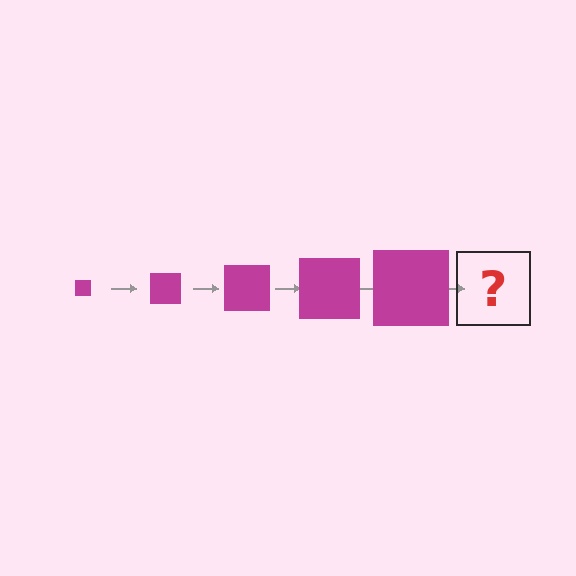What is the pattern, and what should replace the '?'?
The pattern is that the square gets progressively larger each step. The '?' should be a magenta square, larger than the previous one.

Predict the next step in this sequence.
The next step is a magenta square, larger than the previous one.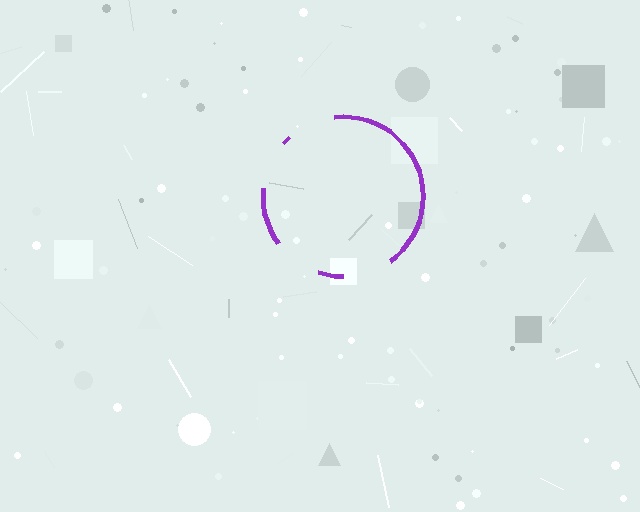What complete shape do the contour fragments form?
The contour fragments form a circle.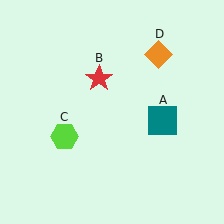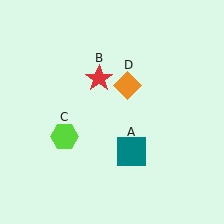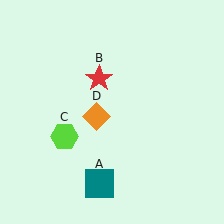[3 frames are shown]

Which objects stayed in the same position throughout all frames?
Red star (object B) and lime hexagon (object C) remained stationary.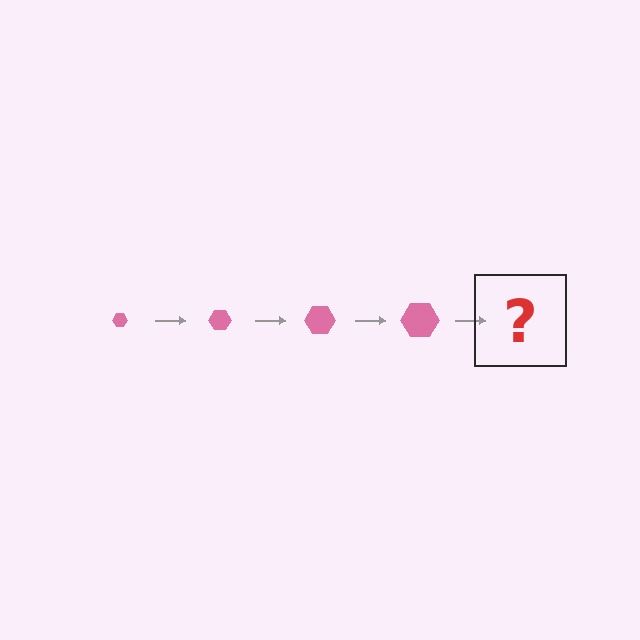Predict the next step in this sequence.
The next step is a pink hexagon, larger than the previous one.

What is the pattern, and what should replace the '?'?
The pattern is that the hexagon gets progressively larger each step. The '?' should be a pink hexagon, larger than the previous one.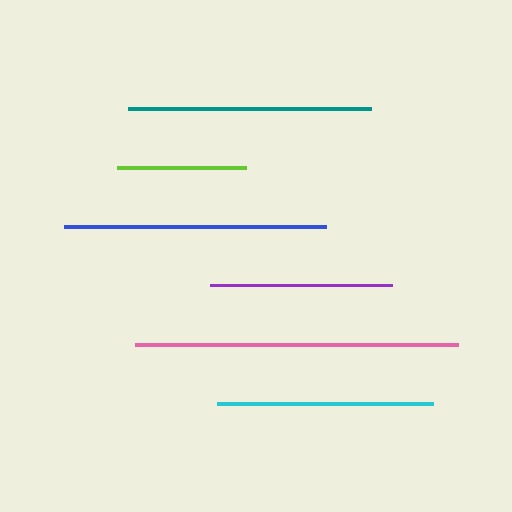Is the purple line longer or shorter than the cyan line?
The cyan line is longer than the purple line.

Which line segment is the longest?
The pink line is the longest at approximately 323 pixels.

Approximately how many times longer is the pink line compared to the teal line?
The pink line is approximately 1.3 times the length of the teal line.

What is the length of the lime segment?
The lime segment is approximately 129 pixels long.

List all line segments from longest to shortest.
From longest to shortest: pink, blue, teal, cyan, purple, lime.